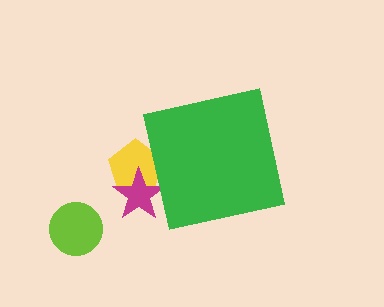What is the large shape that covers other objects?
A green square.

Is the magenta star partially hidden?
Yes, the magenta star is partially hidden behind the green square.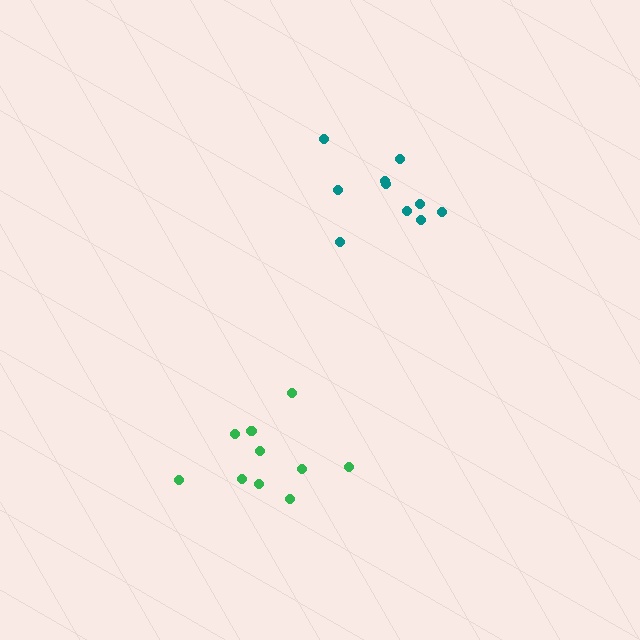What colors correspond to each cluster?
The clusters are colored: green, teal.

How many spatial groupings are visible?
There are 2 spatial groupings.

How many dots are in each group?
Group 1: 10 dots, Group 2: 10 dots (20 total).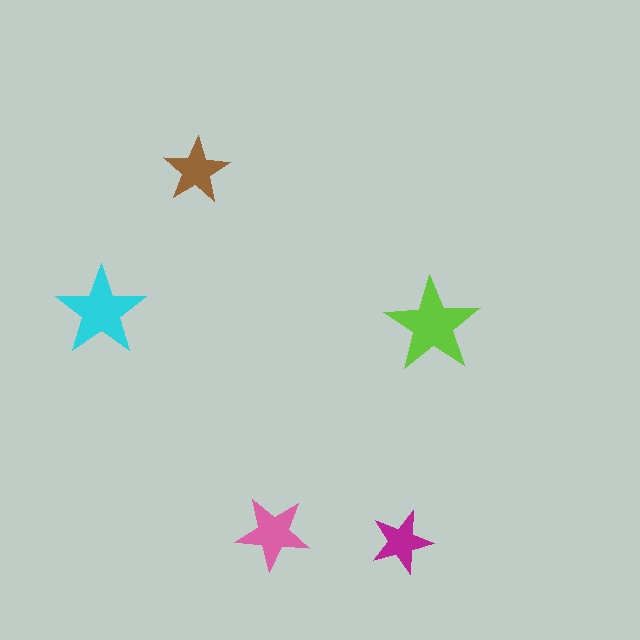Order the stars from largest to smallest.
the lime one, the cyan one, the pink one, the brown one, the magenta one.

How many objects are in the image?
There are 5 objects in the image.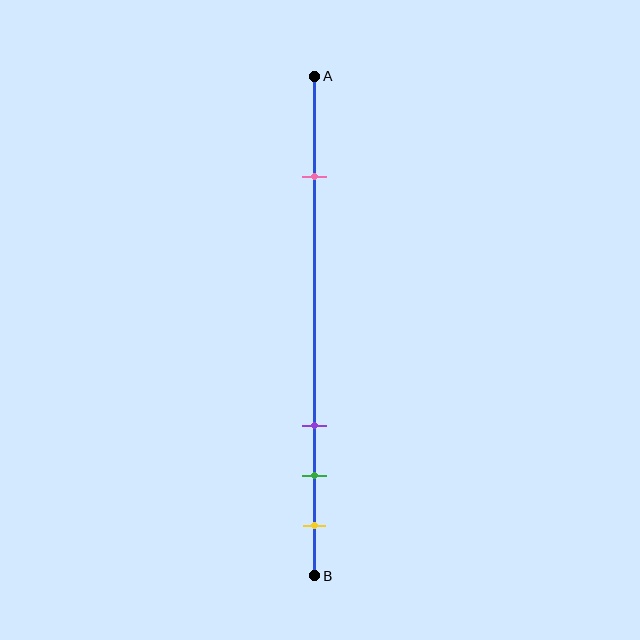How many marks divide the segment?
There are 4 marks dividing the segment.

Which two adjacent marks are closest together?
The green and yellow marks are the closest adjacent pair.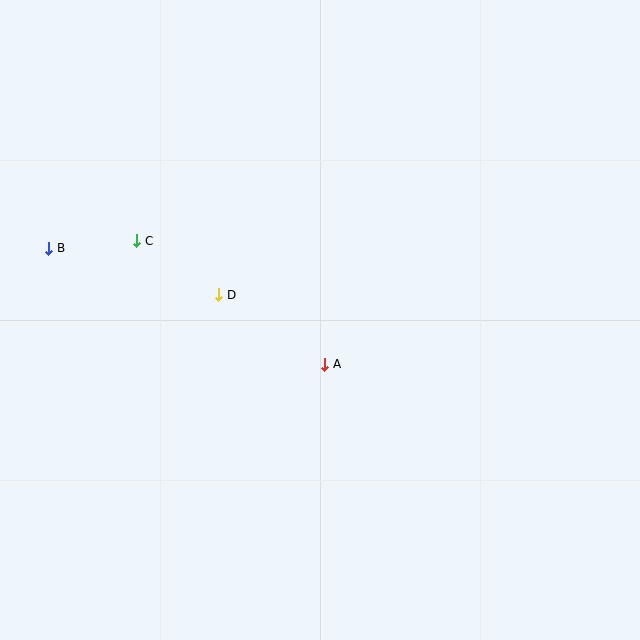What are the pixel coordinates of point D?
Point D is at (219, 295).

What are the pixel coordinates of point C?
Point C is at (137, 241).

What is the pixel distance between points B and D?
The distance between B and D is 177 pixels.